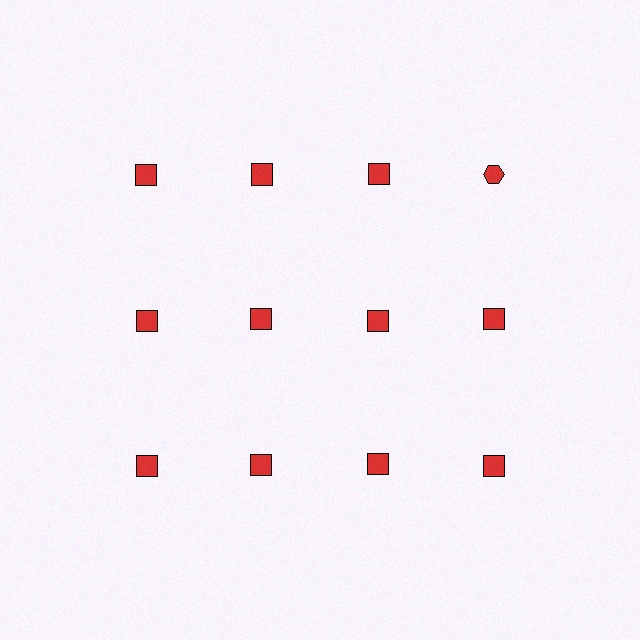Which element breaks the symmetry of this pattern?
The red hexagon in the top row, second from right column breaks the symmetry. All other shapes are red squares.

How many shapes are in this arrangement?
There are 12 shapes arranged in a grid pattern.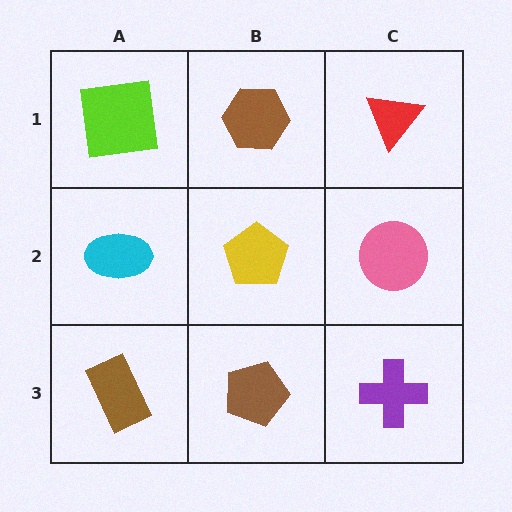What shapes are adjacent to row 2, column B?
A brown hexagon (row 1, column B), a brown pentagon (row 3, column B), a cyan ellipse (row 2, column A), a pink circle (row 2, column C).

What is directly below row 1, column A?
A cyan ellipse.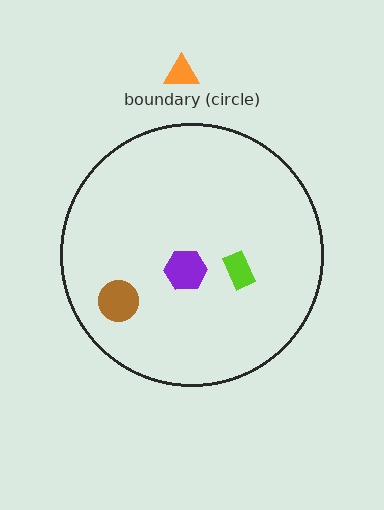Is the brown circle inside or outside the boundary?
Inside.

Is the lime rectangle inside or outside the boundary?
Inside.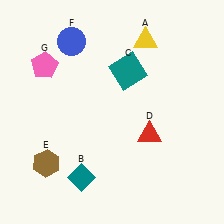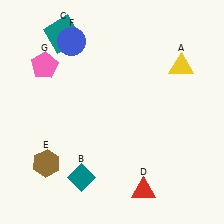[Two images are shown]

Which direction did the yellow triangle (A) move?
The yellow triangle (A) moved right.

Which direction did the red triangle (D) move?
The red triangle (D) moved down.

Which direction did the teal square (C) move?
The teal square (C) moved left.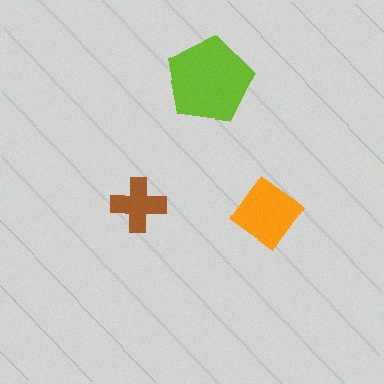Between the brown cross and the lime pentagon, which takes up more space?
The lime pentagon.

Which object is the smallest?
The brown cross.